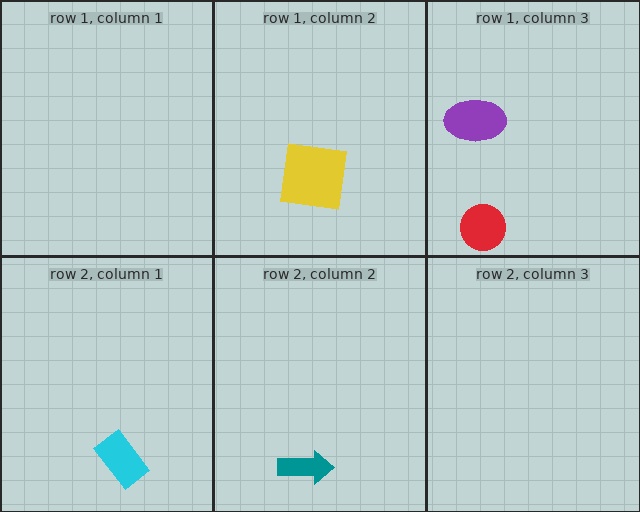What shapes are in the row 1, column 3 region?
The purple ellipse, the red circle.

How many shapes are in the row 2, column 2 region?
1.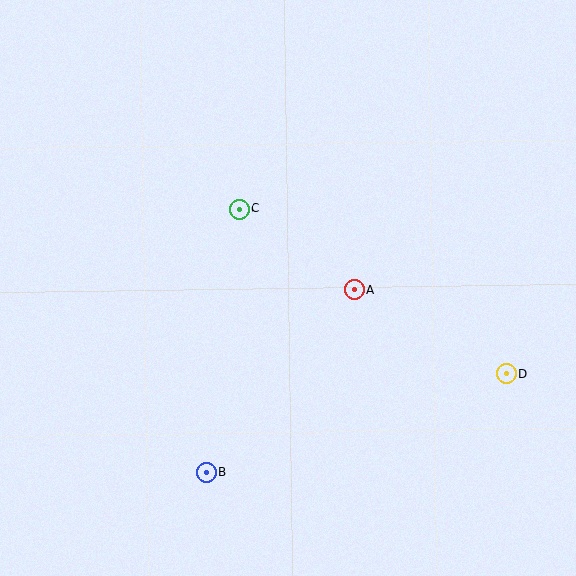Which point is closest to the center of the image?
Point A at (354, 290) is closest to the center.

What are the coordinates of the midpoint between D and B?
The midpoint between D and B is at (356, 423).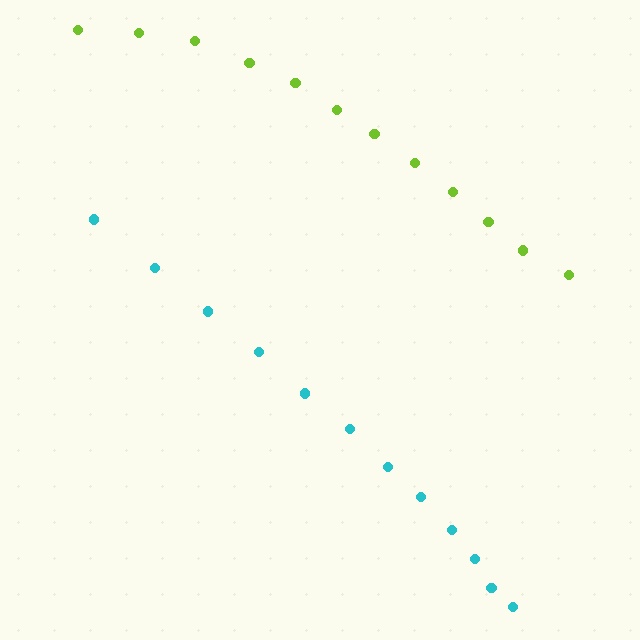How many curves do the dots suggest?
There are 2 distinct paths.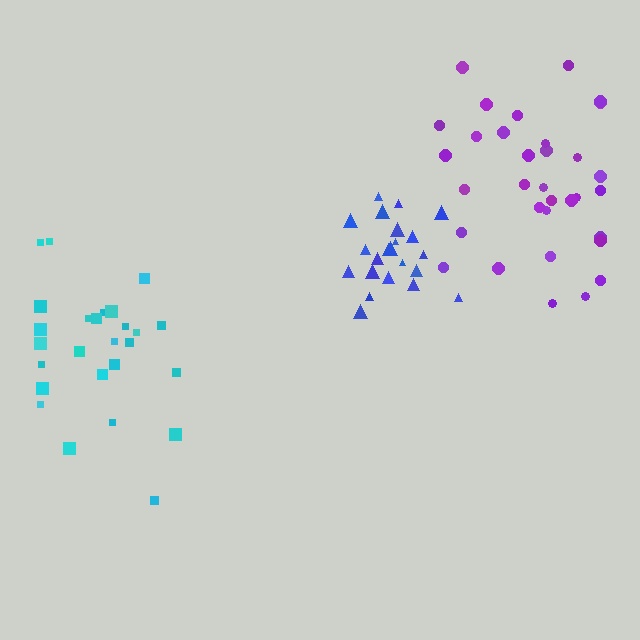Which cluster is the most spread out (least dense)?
Cyan.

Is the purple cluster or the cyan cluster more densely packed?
Purple.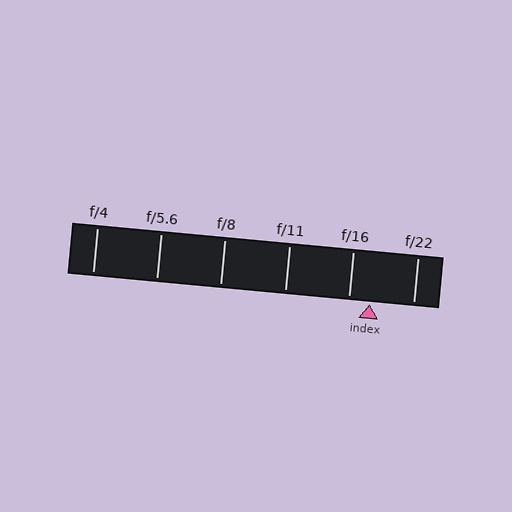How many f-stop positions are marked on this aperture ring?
There are 6 f-stop positions marked.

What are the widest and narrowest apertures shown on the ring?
The widest aperture shown is f/4 and the narrowest is f/22.